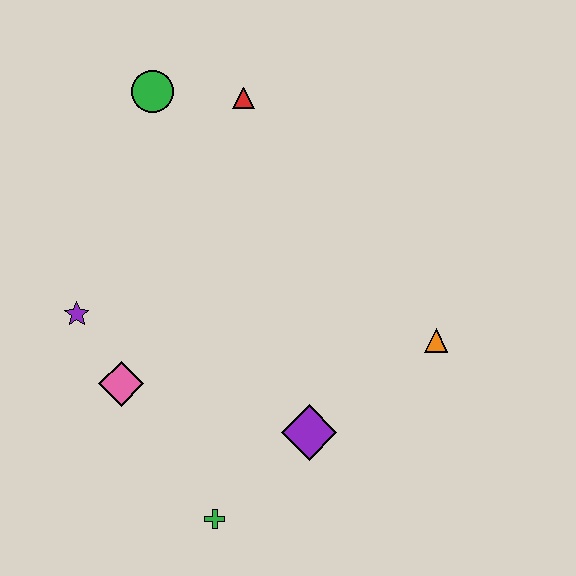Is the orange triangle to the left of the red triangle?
No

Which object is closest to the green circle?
The red triangle is closest to the green circle.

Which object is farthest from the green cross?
The green circle is farthest from the green cross.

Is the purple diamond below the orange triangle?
Yes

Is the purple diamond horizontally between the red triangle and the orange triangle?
Yes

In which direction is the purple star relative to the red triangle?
The purple star is below the red triangle.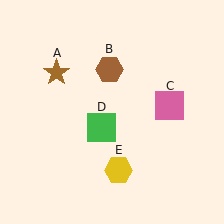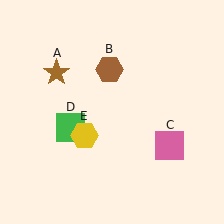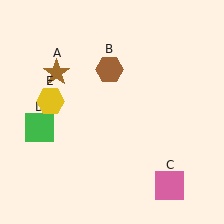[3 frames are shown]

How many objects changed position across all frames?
3 objects changed position: pink square (object C), green square (object D), yellow hexagon (object E).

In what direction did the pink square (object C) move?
The pink square (object C) moved down.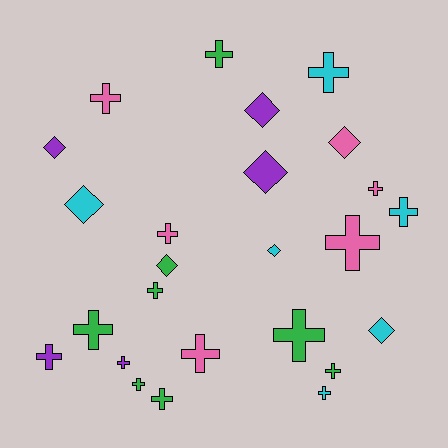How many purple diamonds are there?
There are 3 purple diamonds.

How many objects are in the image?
There are 25 objects.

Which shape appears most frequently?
Cross, with 17 objects.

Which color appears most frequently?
Green, with 8 objects.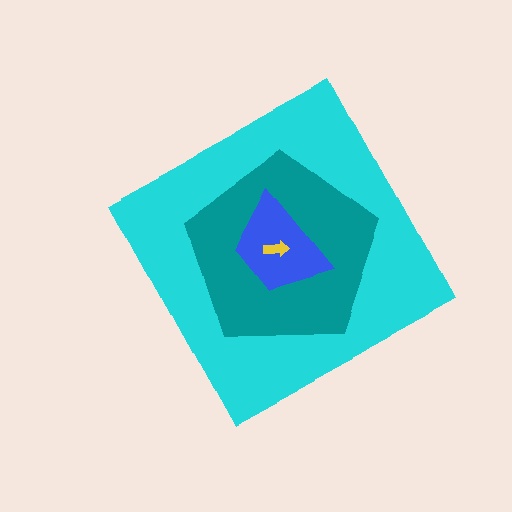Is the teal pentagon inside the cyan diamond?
Yes.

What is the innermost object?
The yellow arrow.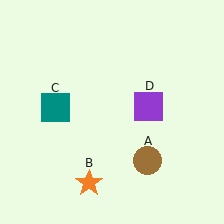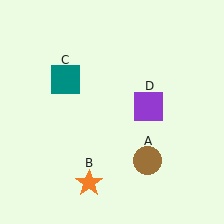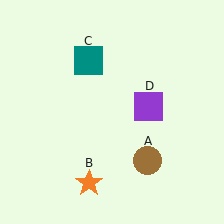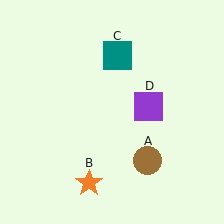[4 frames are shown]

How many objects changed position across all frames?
1 object changed position: teal square (object C).